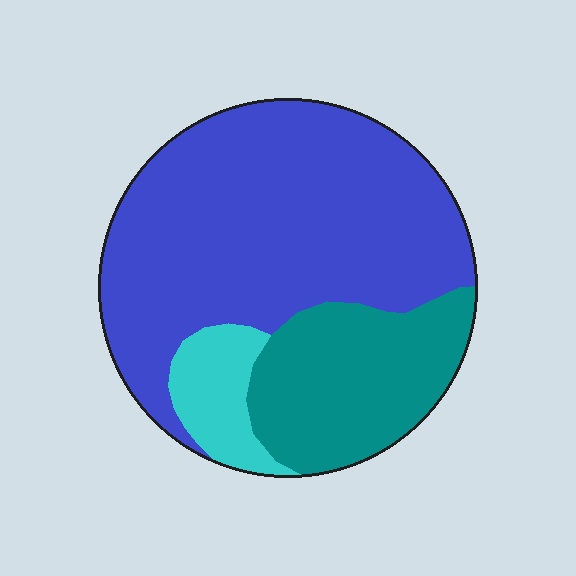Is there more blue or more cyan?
Blue.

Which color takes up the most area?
Blue, at roughly 65%.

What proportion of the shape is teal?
Teal takes up about one quarter (1/4) of the shape.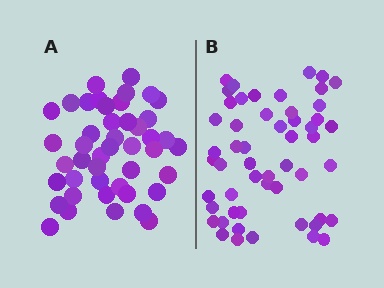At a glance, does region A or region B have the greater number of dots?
Region B (the right region) has more dots.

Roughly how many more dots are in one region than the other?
Region B has roughly 8 or so more dots than region A.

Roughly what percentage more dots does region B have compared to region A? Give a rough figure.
About 20% more.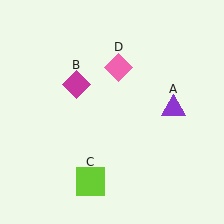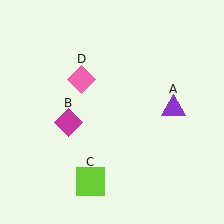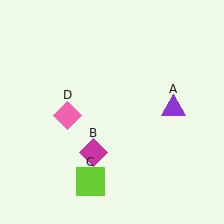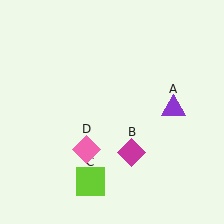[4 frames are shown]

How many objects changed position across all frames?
2 objects changed position: magenta diamond (object B), pink diamond (object D).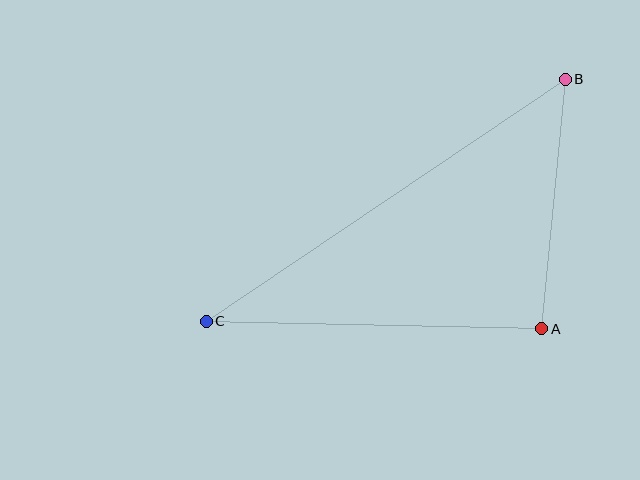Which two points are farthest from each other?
Points B and C are farthest from each other.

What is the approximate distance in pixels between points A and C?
The distance between A and C is approximately 335 pixels.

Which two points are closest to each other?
Points A and B are closest to each other.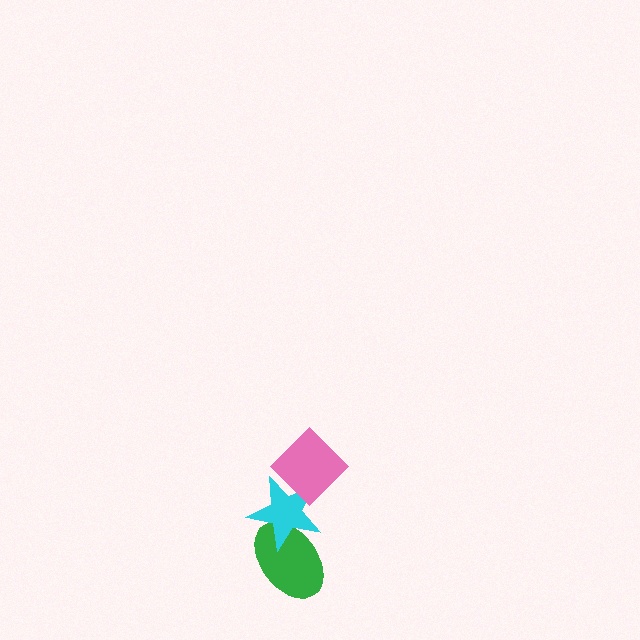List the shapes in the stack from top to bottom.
From top to bottom: the pink diamond, the cyan star, the green ellipse.